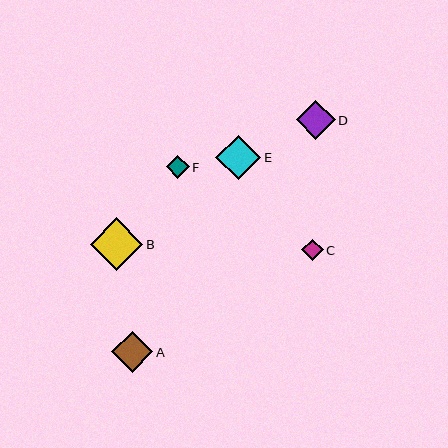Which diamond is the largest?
Diamond B is the largest with a size of approximately 53 pixels.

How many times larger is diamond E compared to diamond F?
Diamond E is approximately 1.9 times the size of diamond F.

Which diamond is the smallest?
Diamond C is the smallest with a size of approximately 21 pixels.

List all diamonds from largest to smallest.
From largest to smallest: B, E, A, D, F, C.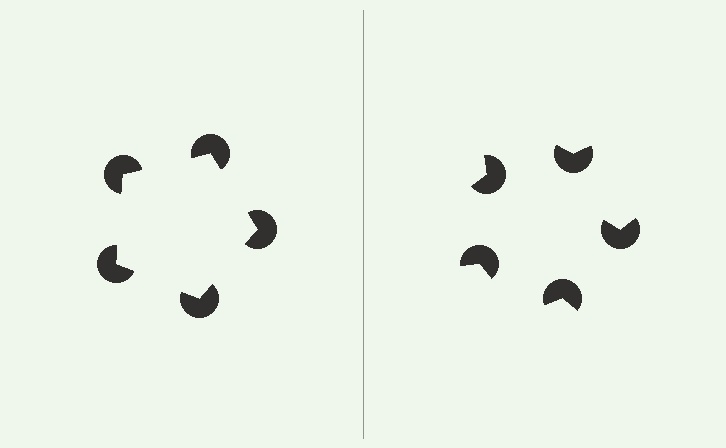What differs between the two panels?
The pac-man discs are positioned identically on both sides; only the wedge orientations differ. On the left they align to a pentagon; on the right they are misaligned.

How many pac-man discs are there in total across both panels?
10 — 5 on each side.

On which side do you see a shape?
An illusory pentagon appears on the left side. On the right side the wedge cuts are rotated, so no coherent shape forms.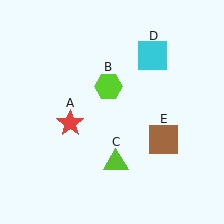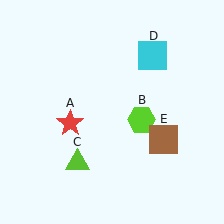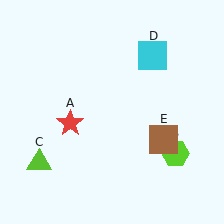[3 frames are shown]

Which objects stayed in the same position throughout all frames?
Red star (object A) and cyan square (object D) and brown square (object E) remained stationary.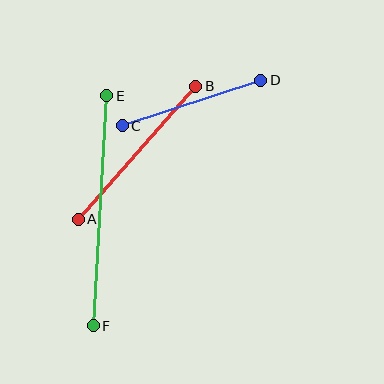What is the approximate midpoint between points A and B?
The midpoint is at approximately (137, 153) pixels.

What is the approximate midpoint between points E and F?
The midpoint is at approximately (100, 211) pixels.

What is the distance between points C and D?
The distance is approximately 145 pixels.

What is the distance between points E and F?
The distance is approximately 231 pixels.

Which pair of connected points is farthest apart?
Points E and F are farthest apart.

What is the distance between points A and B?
The distance is approximately 178 pixels.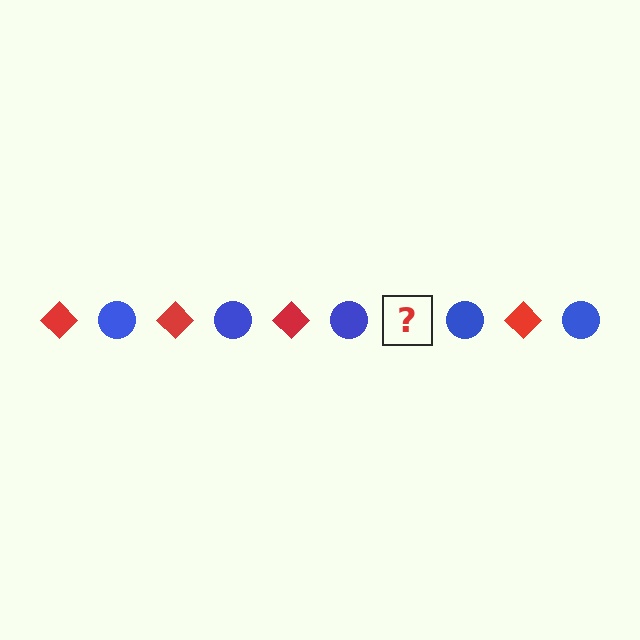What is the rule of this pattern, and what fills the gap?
The rule is that the pattern alternates between red diamond and blue circle. The gap should be filled with a red diamond.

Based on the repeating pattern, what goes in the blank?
The blank should be a red diamond.